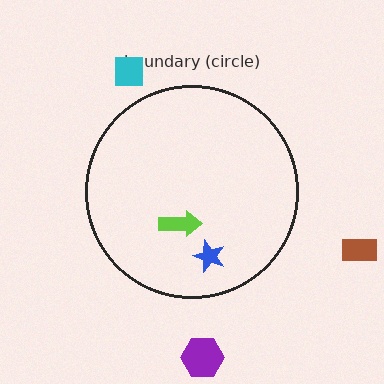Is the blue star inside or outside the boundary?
Inside.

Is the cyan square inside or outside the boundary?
Outside.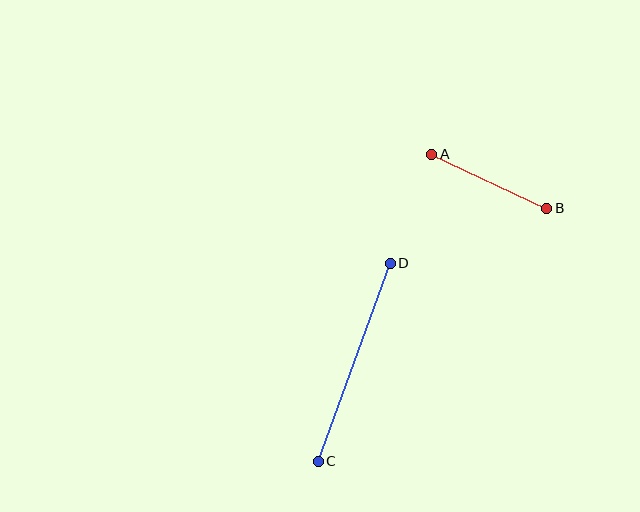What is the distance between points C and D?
The distance is approximately 211 pixels.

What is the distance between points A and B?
The distance is approximately 127 pixels.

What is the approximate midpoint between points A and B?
The midpoint is at approximately (489, 181) pixels.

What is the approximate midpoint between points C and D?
The midpoint is at approximately (354, 362) pixels.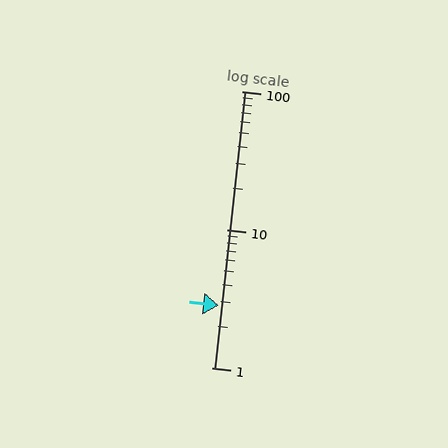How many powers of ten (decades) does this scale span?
The scale spans 2 decades, from 1 to 100.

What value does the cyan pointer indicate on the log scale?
The pointer indicates approximately 2.8.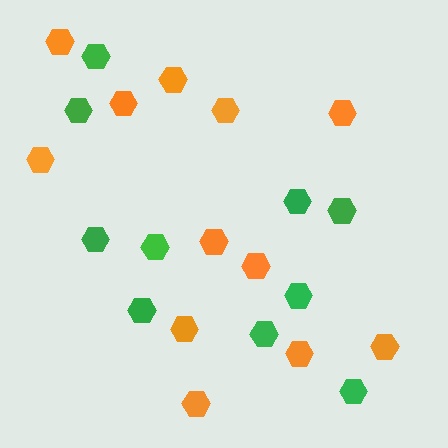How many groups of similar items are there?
There are 2 groups: one group of orange hexagons (12) and one group of green hexagons (10).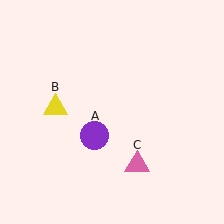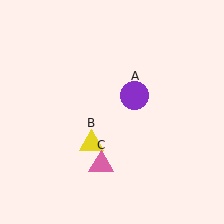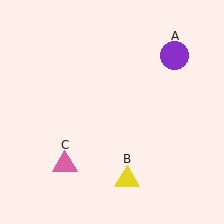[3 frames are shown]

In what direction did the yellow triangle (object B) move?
The yellow triangle (object B) moved down and to the right.